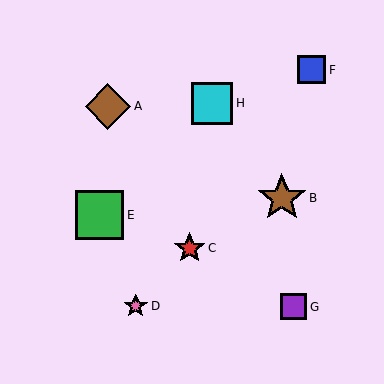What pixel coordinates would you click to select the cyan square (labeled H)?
Click at (212, 104) to select the cyan square H.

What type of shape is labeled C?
Shape C is a red star.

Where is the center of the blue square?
The center of the blue square is at (312, 70).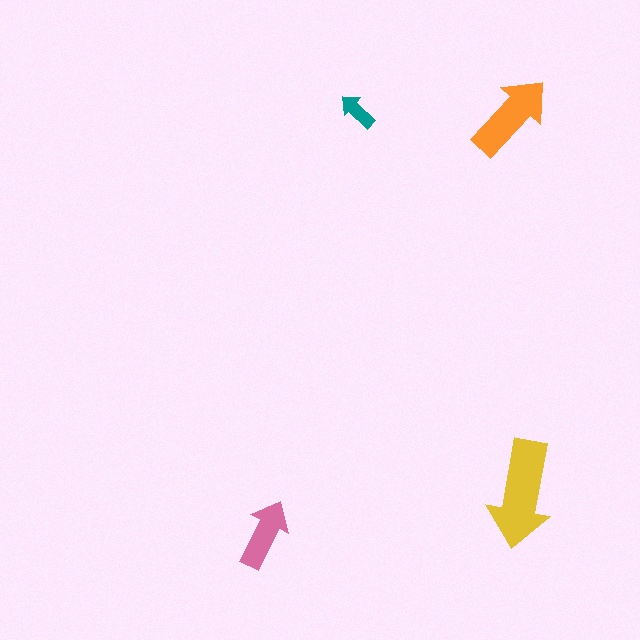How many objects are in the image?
There are 4 objects in the image.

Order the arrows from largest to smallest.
the yellow one, the orange one, the pink one, the teal one.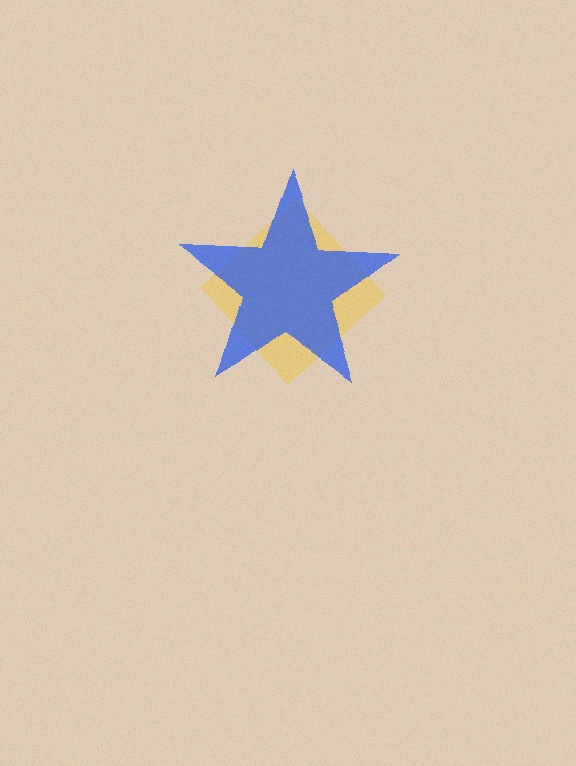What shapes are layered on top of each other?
The layered shapes are: a yellow diamond, a blue star.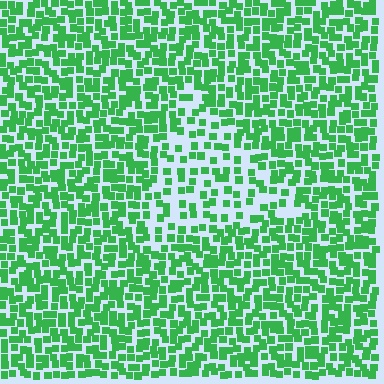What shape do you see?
I see a triangle.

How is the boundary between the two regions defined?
The boundary is defined by a change in element density (approximately 1.9x ratio). All elements are the same color, size, and shape.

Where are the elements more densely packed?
The elements are more densely packed outside the triangle boundary.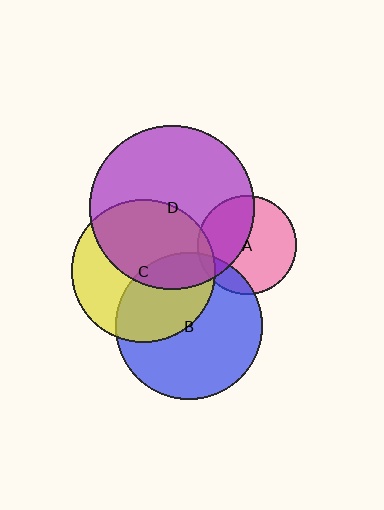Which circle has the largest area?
Circle D (purple).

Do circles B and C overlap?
Yes.